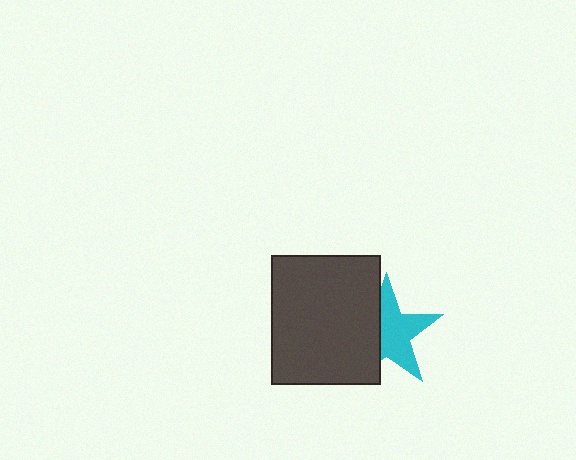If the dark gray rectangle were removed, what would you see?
You would see the complete cyan star.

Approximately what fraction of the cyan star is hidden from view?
Roughly 41% of the cyan star is hidden behind the dark gray rectangle.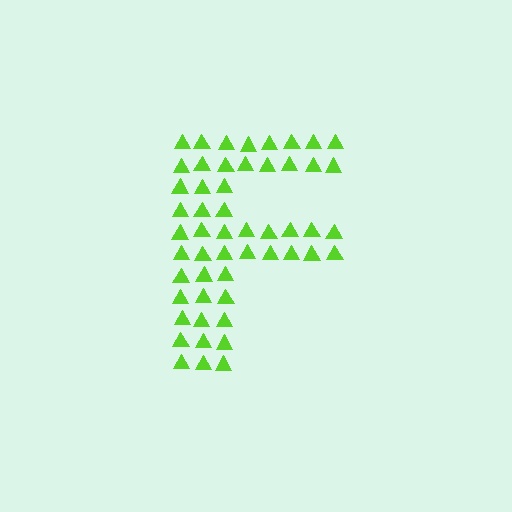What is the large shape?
The large shape is the letter F.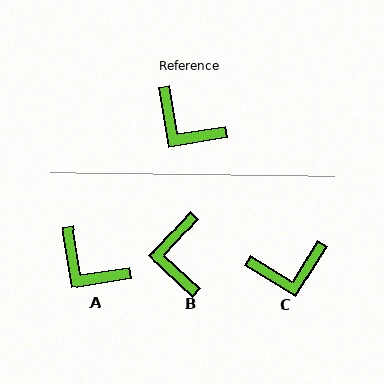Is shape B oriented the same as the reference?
No, it is off by about 52 degrees.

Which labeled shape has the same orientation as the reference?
A.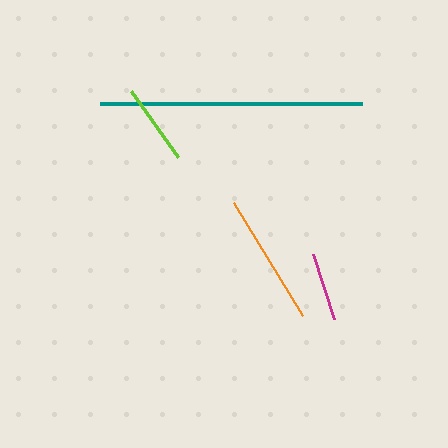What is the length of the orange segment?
The orange segment is approximately 133 pixels long.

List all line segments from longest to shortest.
From longest to shortest: teal, orange, lime, magenta.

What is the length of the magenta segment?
The magenta segment is approximately 68 pixels long.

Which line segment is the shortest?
The magenta line is the shortest at approximately 68 pixels.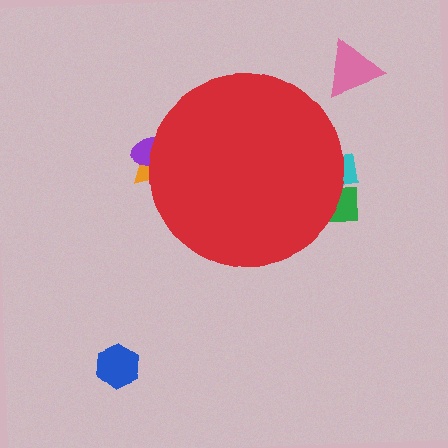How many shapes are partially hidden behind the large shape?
4 shapes are partially hidden.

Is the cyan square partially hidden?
Yes, the cyan square is partially hidden behind the red circle.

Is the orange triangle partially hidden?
Yes, the orange triangle is partially hidden behind the red circle.